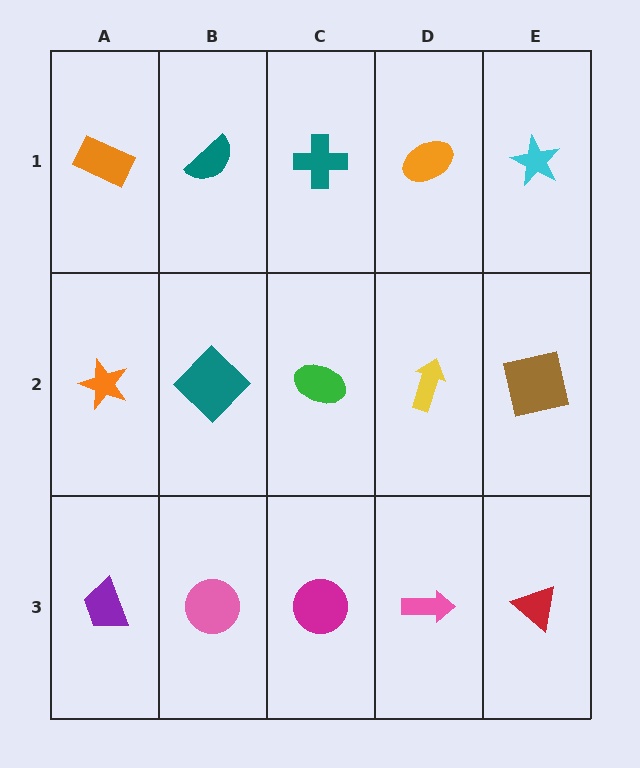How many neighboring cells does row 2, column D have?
4.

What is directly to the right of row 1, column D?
A cyan star.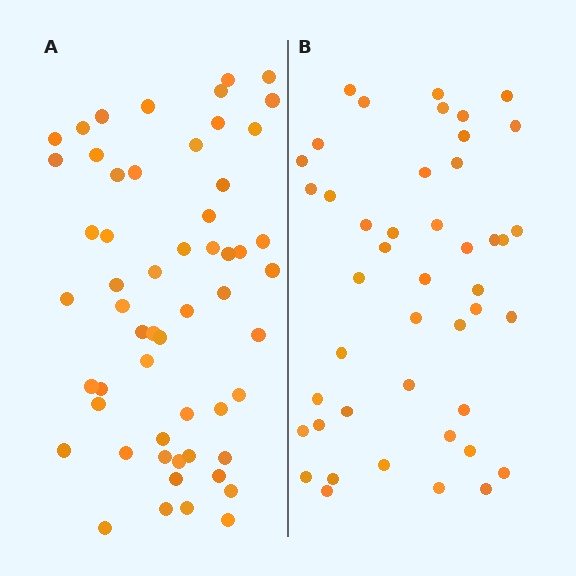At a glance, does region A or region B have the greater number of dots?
Region A (the left region) has more dots.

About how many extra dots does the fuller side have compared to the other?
Region A has roughly 12 or so more dots than region B.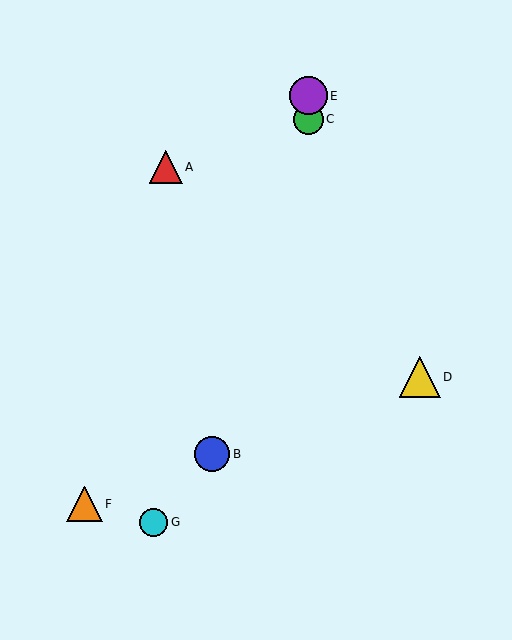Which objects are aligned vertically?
Objects C, E are aligned vertically.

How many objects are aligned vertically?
2 objects (C, E) are aligned vertically.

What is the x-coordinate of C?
Object C is at x≈308.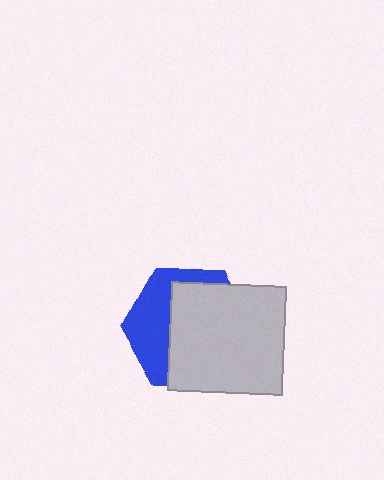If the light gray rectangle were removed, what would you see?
You would see the complete blue hexagon.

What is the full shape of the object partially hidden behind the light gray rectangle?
The partially hidden object is a blue hexagon.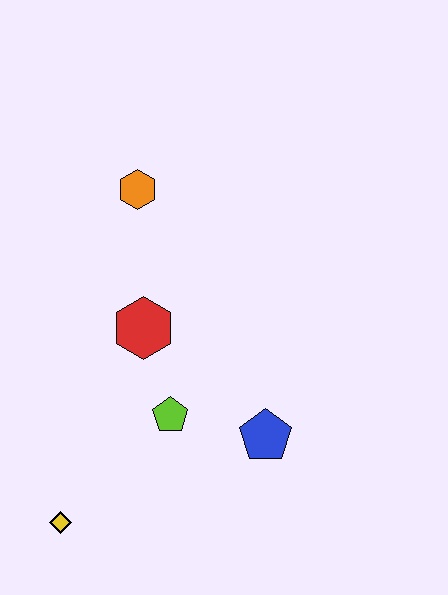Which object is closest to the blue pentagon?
The lime pentagon is closest to the blue pentagon.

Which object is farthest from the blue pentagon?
The orange hexagon is farthest from the blue pentagon.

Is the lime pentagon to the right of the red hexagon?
Yes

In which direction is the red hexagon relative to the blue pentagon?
The red hexagon is to the left of the blue pentagon.